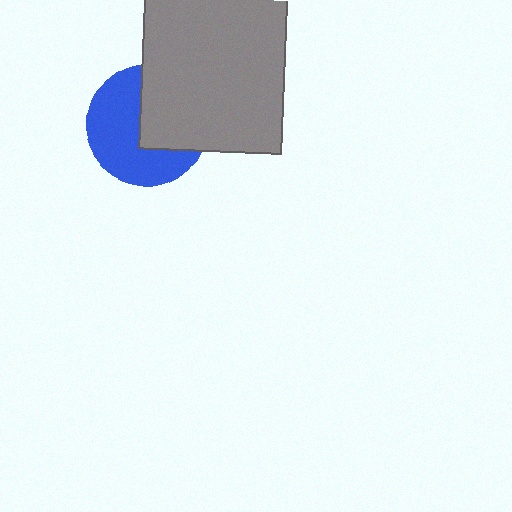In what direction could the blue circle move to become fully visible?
The blue circle could move left. That would shift it out from behind the gray rectangle entirely.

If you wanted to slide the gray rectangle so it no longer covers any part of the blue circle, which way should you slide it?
Slide it right — that is the most direct way to separate the two shapes.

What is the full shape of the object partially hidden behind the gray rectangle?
The partially hidden object is a blue circle.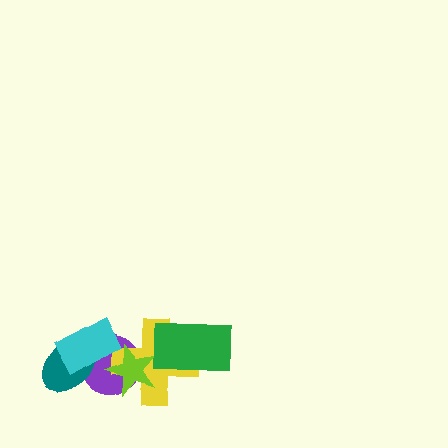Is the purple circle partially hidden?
Yes, it is partially covered by another shape.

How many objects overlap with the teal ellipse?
2 objects overlap with the teal ellipse.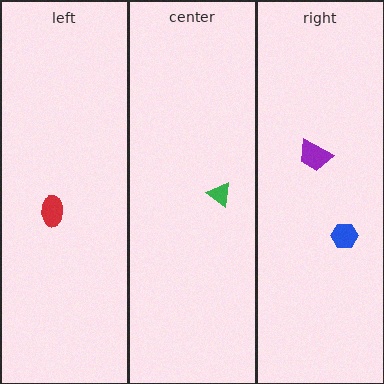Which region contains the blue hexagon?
The right region.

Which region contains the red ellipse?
The left region.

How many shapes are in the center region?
1.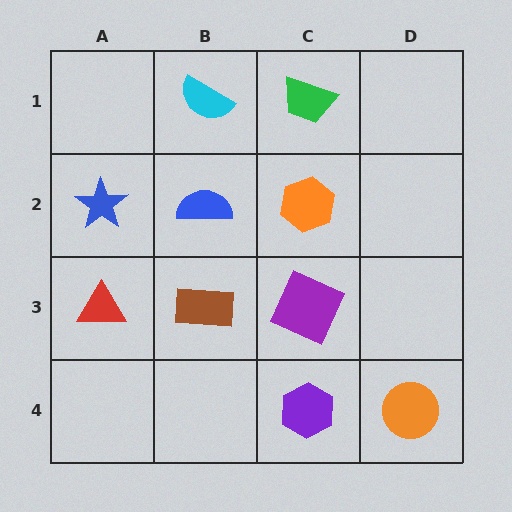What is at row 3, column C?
A purple square.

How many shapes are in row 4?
2 shapes.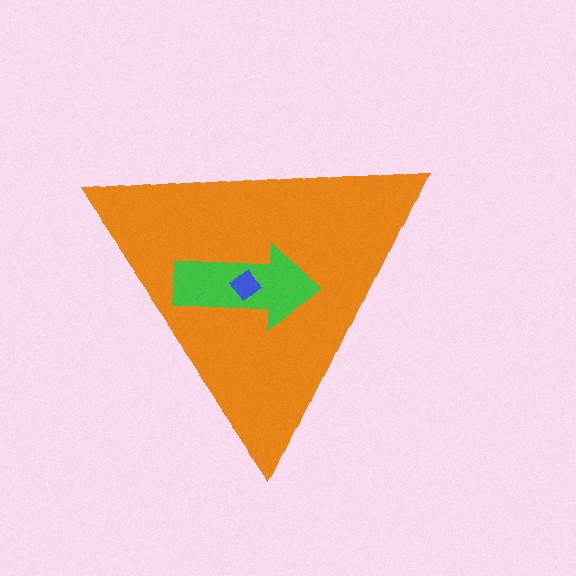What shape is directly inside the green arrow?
The blue diamond.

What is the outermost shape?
The orange triangle.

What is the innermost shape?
The blue diamond.